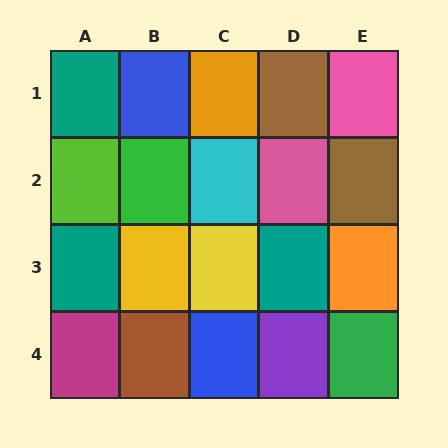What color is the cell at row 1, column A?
Teal.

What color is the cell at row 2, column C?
Cyan.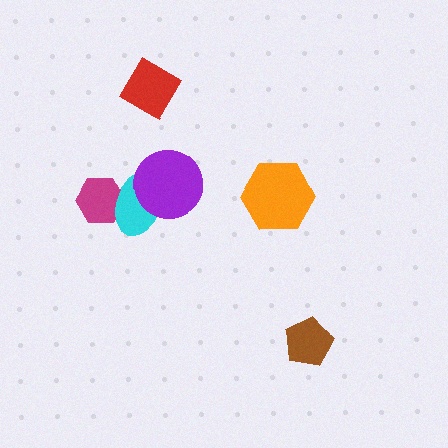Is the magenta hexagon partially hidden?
Yes, it is partially covered by another shape.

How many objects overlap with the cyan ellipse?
2 objects overlap with the cyan ellipse.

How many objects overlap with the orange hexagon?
0 objects overlap with the orange hexagon.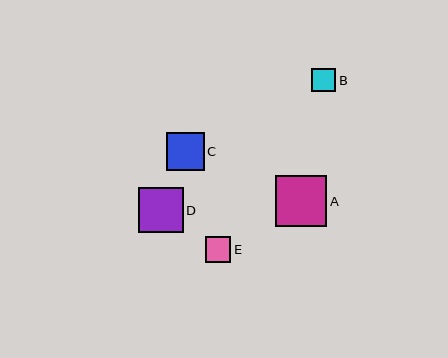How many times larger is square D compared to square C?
Square D is approximately 1.2 times the size of square C.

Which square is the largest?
Square A is the largest with a size of approximately 51 pixels.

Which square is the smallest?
Square B is the smallest with a size of approximately 24 pixels.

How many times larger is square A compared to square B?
Square A is approximately 2.1 times the size of square B.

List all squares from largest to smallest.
From largest to smallest: A, D, C, E, B.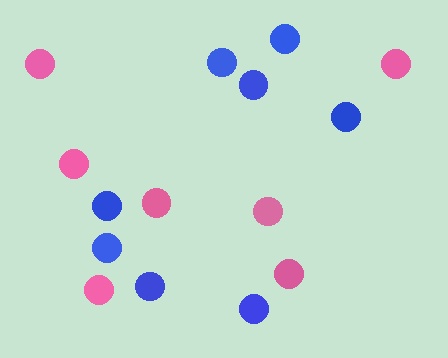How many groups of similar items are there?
There are 2 groups: one group of pink circles (7) and one group of blue circles (8).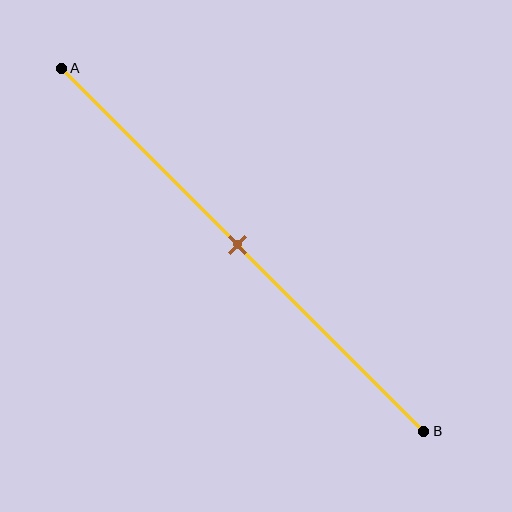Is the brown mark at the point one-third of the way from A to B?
No, the mark is at about 50% from A, not at the 33% one-third point.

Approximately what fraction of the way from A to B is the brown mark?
The brown mark is approximately 50% of the way from A to B.